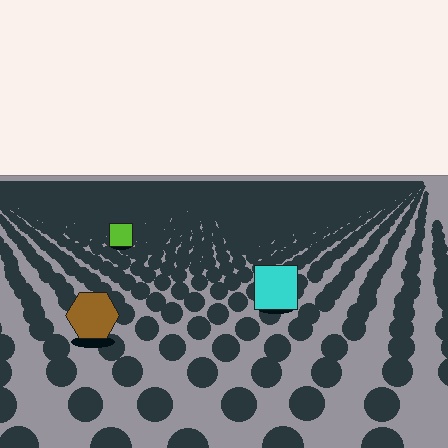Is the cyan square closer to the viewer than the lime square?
Yes. The cyan square is closer — you can tell from the texture gradient: the ground texture is coarser near it.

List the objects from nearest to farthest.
From nearest to farthest: the brown hexagon, the cyan square, the lime square.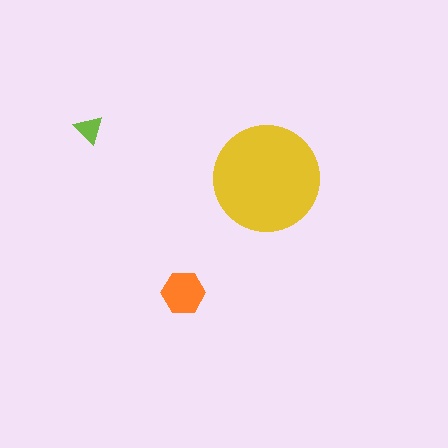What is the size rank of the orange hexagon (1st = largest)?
2nd.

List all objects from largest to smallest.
The yellow circle, the orange hexagon, the lime triangle.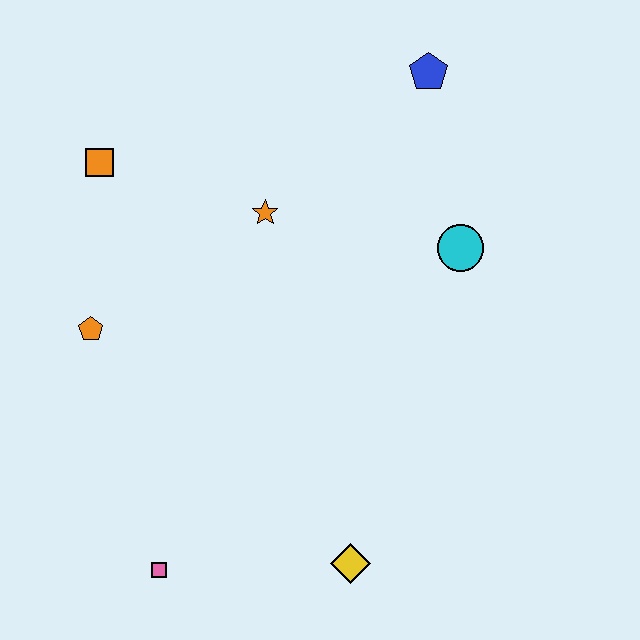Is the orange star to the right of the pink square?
Yes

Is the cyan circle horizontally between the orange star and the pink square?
No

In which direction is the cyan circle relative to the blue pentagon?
The cyan circle is below the blue pentagon.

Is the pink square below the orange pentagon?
Yes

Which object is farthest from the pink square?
The blue pentagon is farthest from the pink square.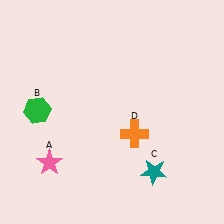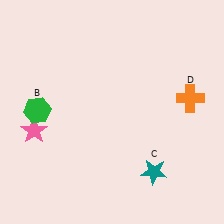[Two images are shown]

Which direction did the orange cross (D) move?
The orange cross (D) moved right.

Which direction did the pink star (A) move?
The pink star (A) moved up.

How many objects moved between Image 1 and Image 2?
2 objects moved between the two images.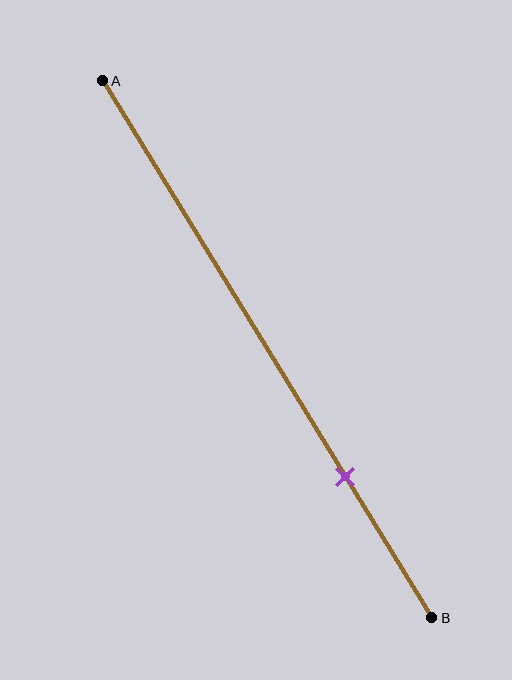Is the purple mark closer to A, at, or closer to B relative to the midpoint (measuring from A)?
The purple mark is closer to point B than the midpoint of segment AB.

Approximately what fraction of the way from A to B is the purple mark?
The purple mark is approximately 75% of the way from A to B.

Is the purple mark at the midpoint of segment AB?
No, the mark is at about 75% from A, not at the 50% midpoint.